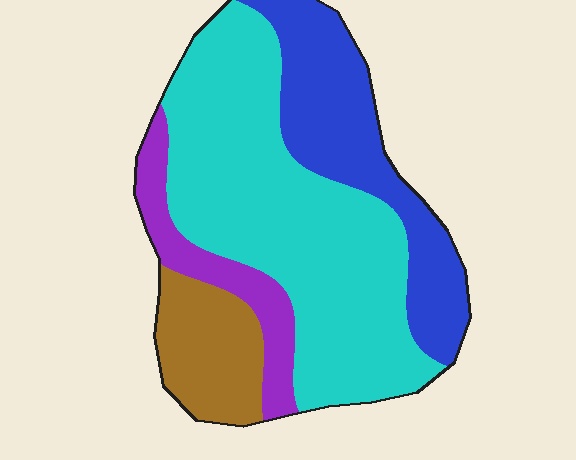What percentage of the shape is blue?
Blue takes up about one quarter (1/4) of the shape.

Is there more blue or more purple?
Blue.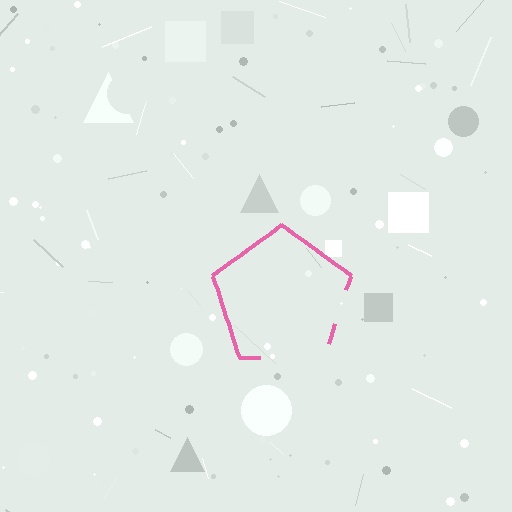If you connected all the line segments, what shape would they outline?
They would outline a pentagon.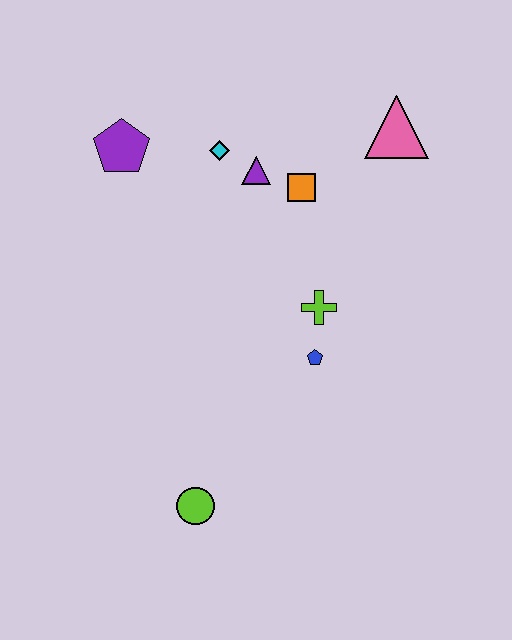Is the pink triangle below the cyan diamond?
No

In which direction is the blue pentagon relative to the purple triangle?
The blue pentagon is below the purple triangle.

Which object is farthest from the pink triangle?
The lime circle is farthest from the pink triangle.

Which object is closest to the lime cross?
The blue pentagon is closest to the lime cross.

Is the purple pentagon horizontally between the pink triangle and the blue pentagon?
No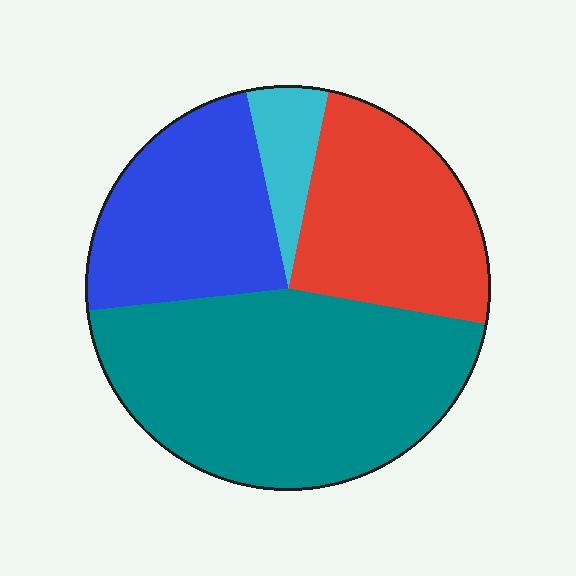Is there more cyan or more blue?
Blue.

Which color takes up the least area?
Cyan, at roughly 5%.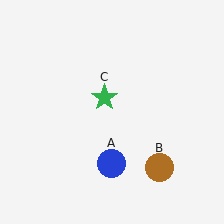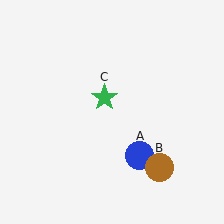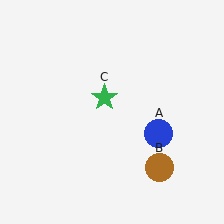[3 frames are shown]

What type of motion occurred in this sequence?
The blue circle (object A) rotated counterclockwise around the center of the scene.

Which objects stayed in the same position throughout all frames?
Brown circle (object B) and green star (object C) remained stationary.